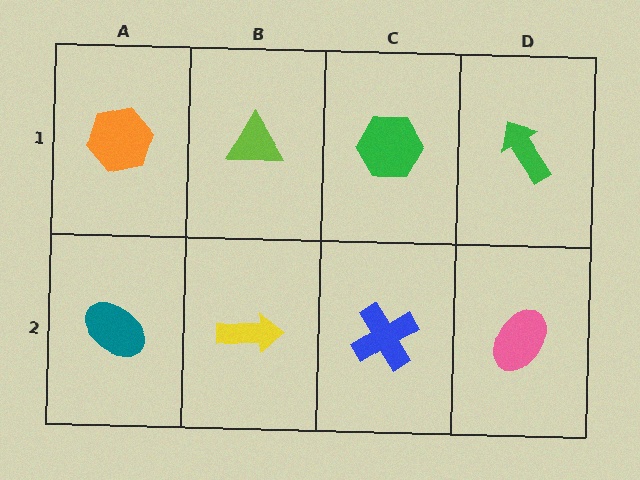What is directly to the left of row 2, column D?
A blue cross.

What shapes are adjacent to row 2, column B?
A lime triangle (row 1, column B), a teal ellipse (row 2, column A), a blue cross (row 2, column C).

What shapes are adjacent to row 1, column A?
A teal ellipse (row 2, column A), a lime triangle (row 1, column B).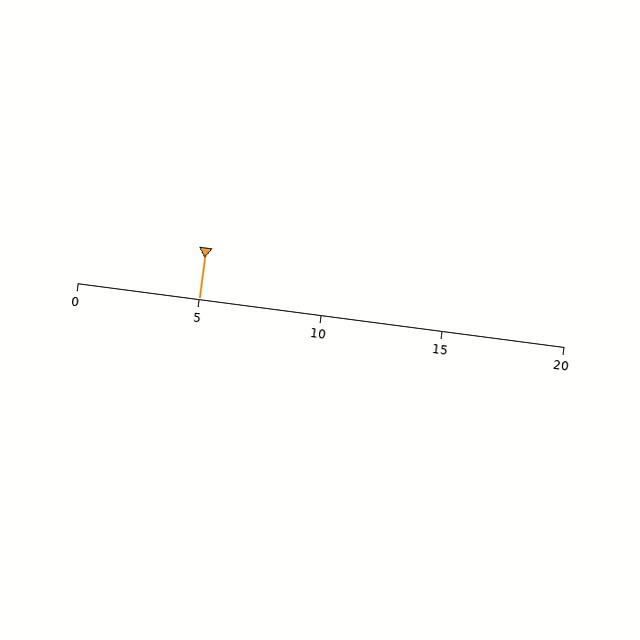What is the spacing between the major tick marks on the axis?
The major ticks are spaced 5 apart.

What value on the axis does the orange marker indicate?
The marker indicates approximately 5.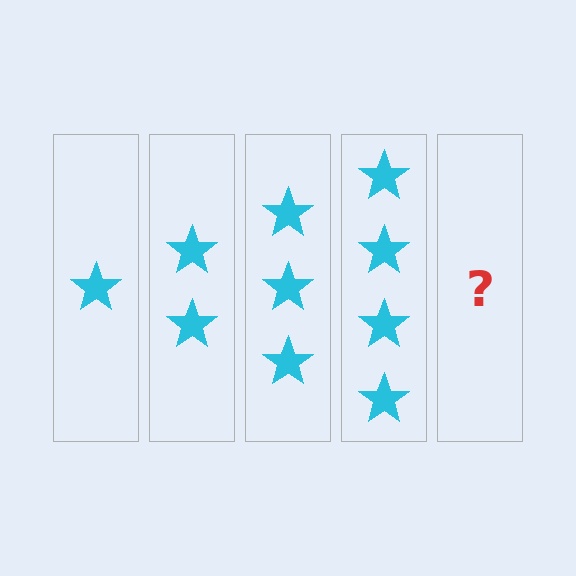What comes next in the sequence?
The next element should be 5 stars.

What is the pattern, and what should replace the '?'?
The pattern is that each step adds one more star. The '?' should be 5 stars.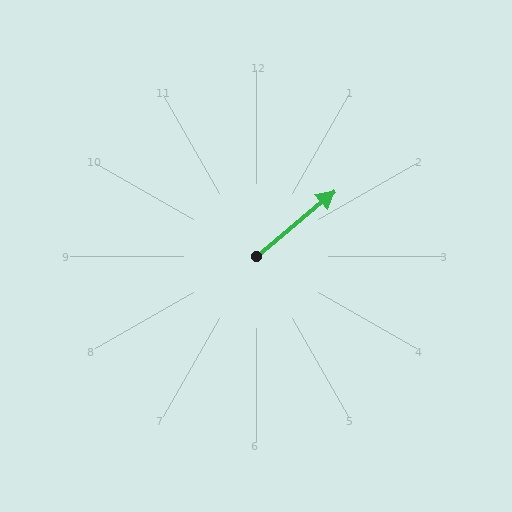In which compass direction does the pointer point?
Northeast.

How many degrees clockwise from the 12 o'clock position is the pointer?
Approximately 50 degrees.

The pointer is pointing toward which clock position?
Roughly 2 o'clock.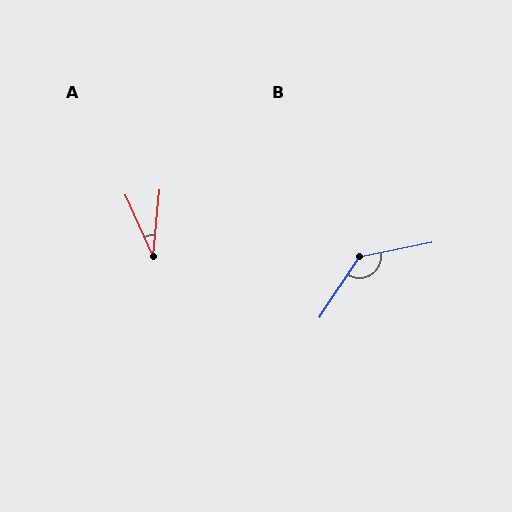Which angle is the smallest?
A, at approximately 30 degrees.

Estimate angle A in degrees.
Approximately 30 degrees.